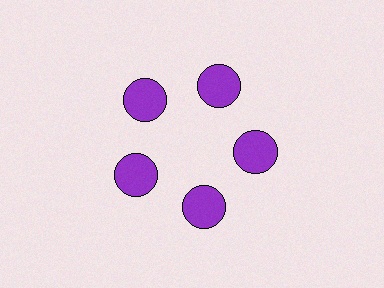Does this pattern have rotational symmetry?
Yes, this pattern has 5-fold rotational symmetry. It looks the same after rotating 72 degrees around the center.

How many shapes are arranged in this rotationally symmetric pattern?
There are 5 shapes, arranged in 5 groups of 1.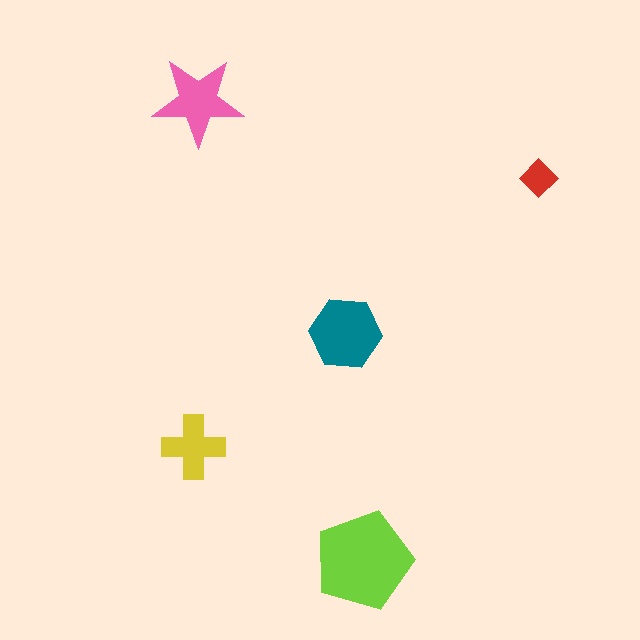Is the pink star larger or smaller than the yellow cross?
Larger.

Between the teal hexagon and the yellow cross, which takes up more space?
The teal hexagon.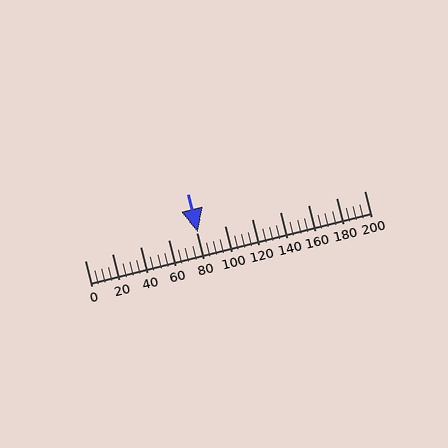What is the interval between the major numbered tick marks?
The major tick marks are spaced 20 units apart.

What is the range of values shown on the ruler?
The ruler shows values from 0 to 200.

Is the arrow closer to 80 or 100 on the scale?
The arrow is closer to 80.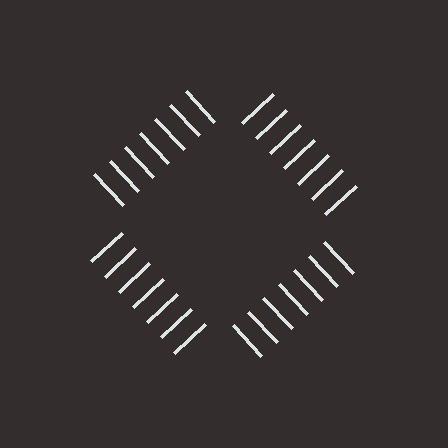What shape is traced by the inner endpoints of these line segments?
An illusory square — the line segments terminate on its edges but no continuous stroke is drawn.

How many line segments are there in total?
28 — 7 along each of the 4 edges.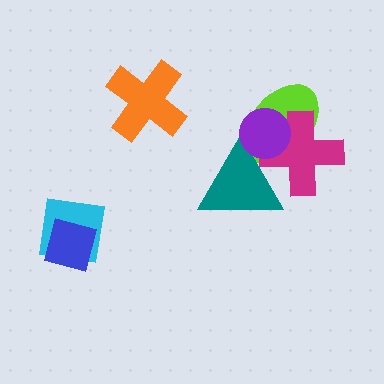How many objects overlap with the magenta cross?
3 objects overlap with the magenta cross.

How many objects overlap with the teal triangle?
3 objects overlap with the teal triangle.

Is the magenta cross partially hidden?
Yes, it is partially covered by another shape.